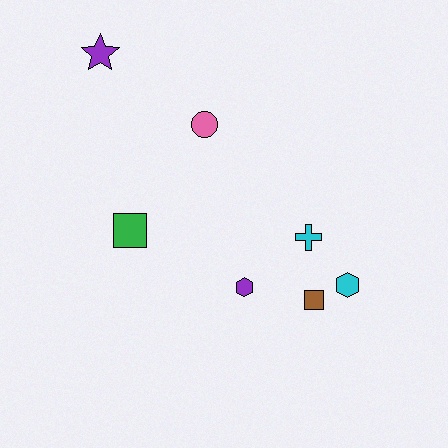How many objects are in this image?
There are 7 objects.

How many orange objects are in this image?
There are no orange objects.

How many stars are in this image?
There is 1 star.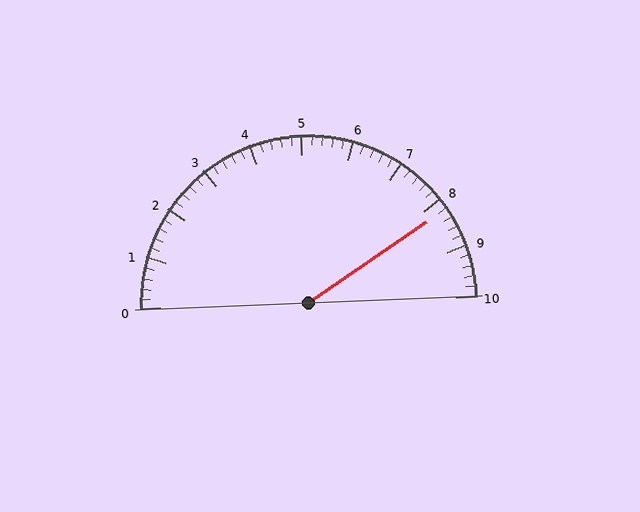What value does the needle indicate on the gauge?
The needle indicates approximately 8.2.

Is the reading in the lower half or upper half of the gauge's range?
The reading is in the upper half of the range (0 to 10).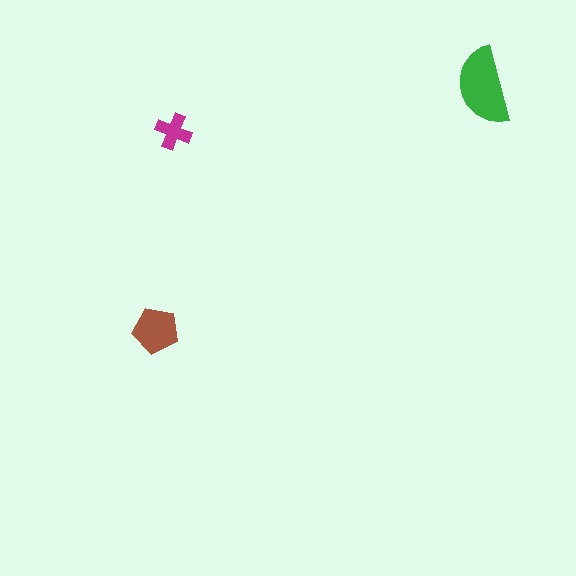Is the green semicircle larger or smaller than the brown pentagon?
Larger.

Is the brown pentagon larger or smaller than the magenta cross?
Larger.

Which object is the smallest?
The magenta cross.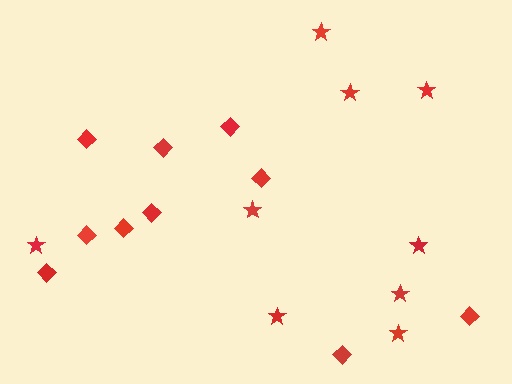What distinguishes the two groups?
There are 2 groups: one group of stars (9) and one group of diamonds (10).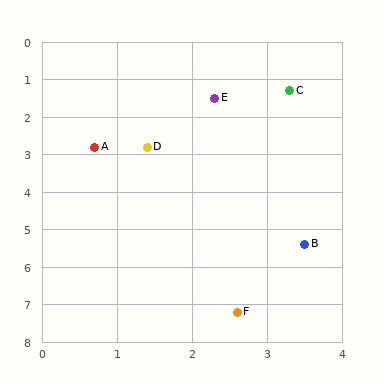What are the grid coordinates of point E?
Point E is at approximately (2.3, 1.5).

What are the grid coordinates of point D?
Point D is at approximately (1.4, 2.8).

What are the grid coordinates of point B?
Point B is at approximately (3.5, 5.4).